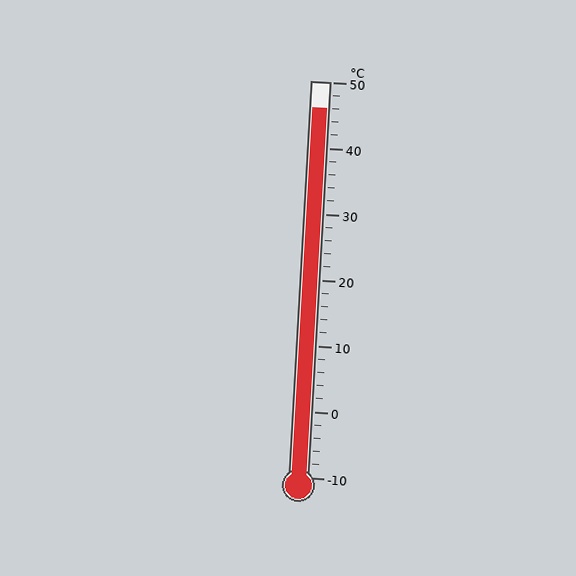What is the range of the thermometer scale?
The thermometer scale ranges from -10°C to 50°C.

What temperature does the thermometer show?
The thermometer shows approximately 46°C.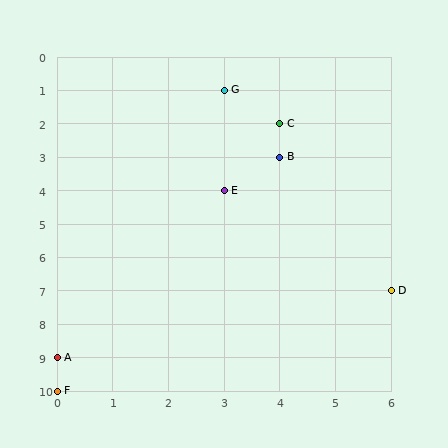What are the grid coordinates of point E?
Point E is at grid coordinates (3, 4).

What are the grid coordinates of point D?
Point D is at grid coordinates (6, 7).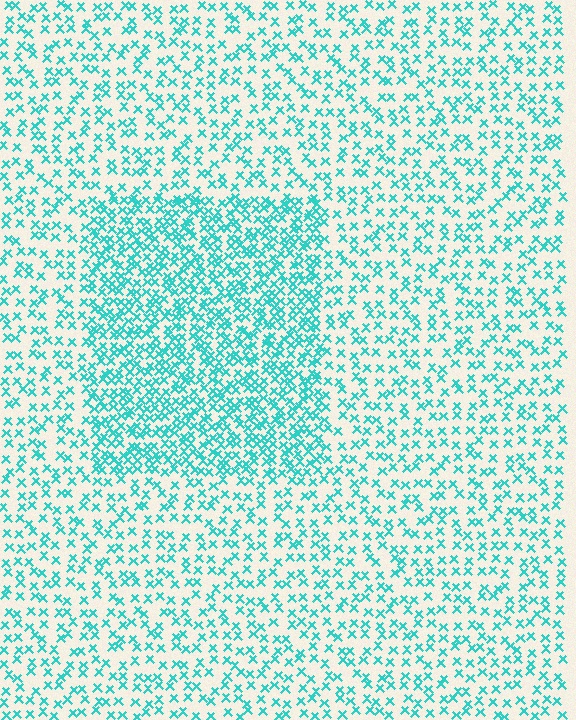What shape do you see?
I see a rectangle.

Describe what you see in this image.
The image contains small cyan elements arranged at two different densities. A rectangle-shaped region is visible where the elements are more densely packed than the surrounding area.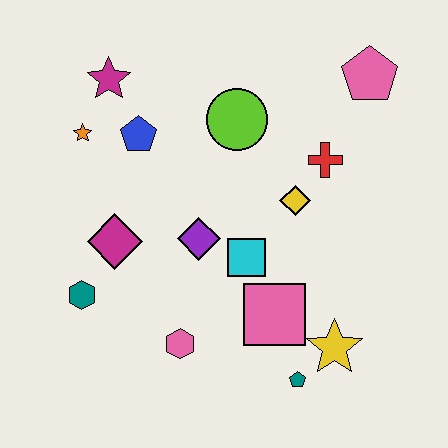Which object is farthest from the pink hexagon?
The pink pentagon is farthest from the pink hexagon.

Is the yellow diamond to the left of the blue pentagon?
No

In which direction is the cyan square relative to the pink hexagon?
The cyan square is above the pink hexagon.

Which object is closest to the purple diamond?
The cyan square is closest to the purple diamond.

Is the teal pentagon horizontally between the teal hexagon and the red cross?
Yes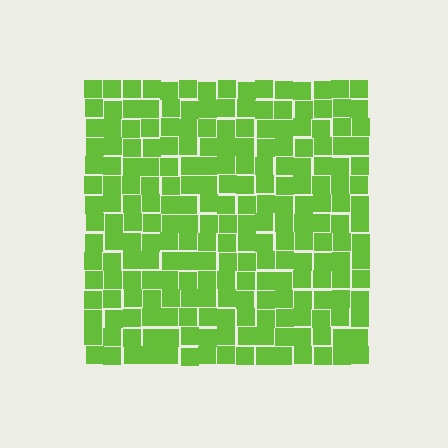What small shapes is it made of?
It is made of small squares.